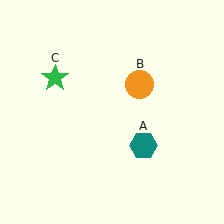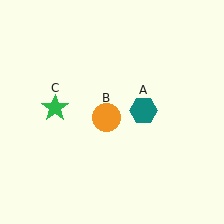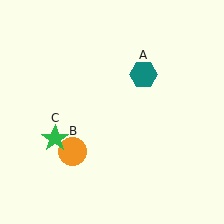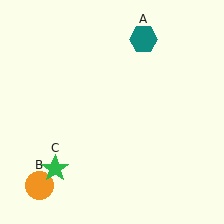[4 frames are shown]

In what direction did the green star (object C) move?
The green star (object C) moved down.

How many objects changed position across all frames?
3 objects changed position: teal hexagon (object A), orange circle (object B), green star (object C).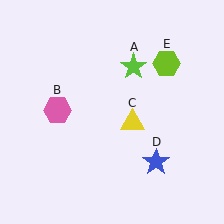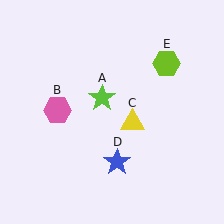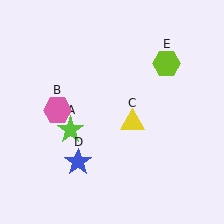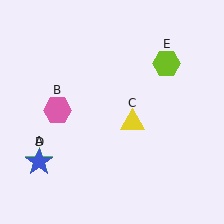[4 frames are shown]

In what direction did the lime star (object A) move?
The lime star (object A) moved down and to the left.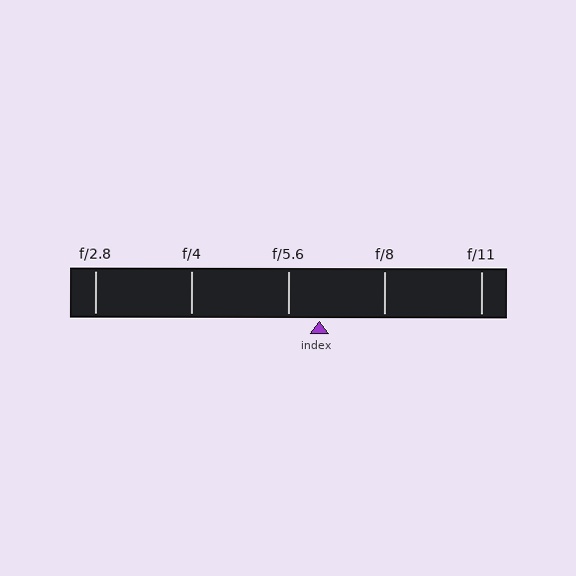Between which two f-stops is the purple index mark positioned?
The index mark is between f/5.6 and f/8.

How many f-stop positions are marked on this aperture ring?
There are 5 f-stop positions marked.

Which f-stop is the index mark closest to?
The index mark is closest to f/5.6.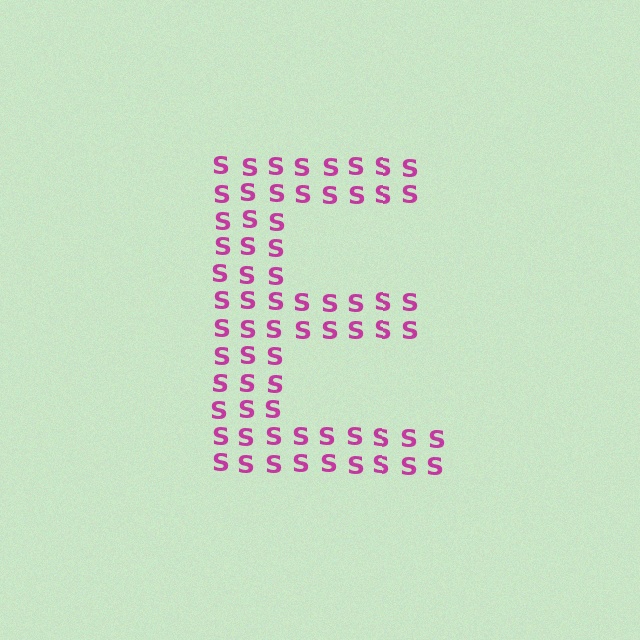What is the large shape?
The large shape is the letter E.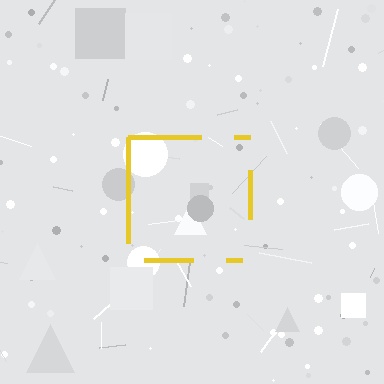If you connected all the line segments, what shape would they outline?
They would outline a square.